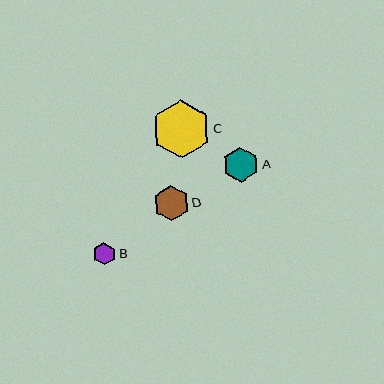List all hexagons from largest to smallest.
From largest to smallest: C, A, D, B.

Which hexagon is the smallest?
Hexagon B is the smallest with a size of approximately 22 pixels.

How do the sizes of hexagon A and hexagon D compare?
Hexagon A and hexagon D are approximately the same size.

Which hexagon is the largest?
Hexagon C is the largest with a size of approximately 59 pixels.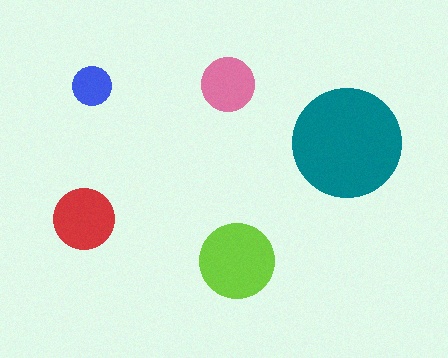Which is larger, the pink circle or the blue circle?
The pink one.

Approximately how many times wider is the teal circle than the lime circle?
About 1.5 times wider.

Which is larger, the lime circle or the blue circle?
The lime one.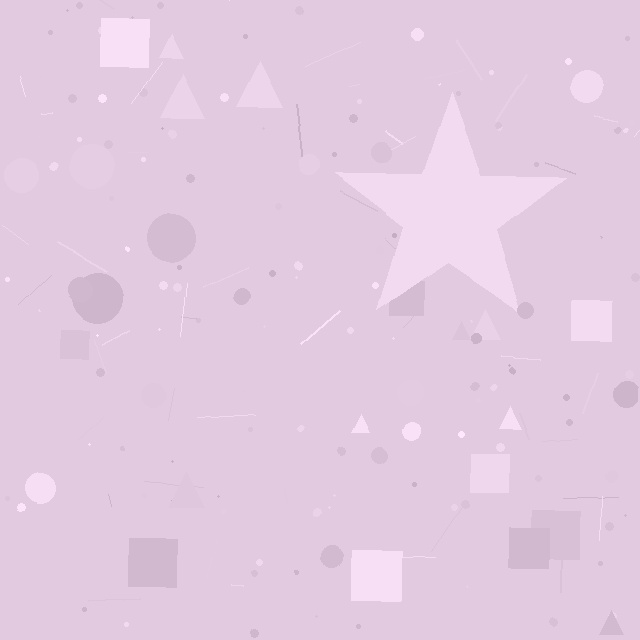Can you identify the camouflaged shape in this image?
The camouflaged shape is a star.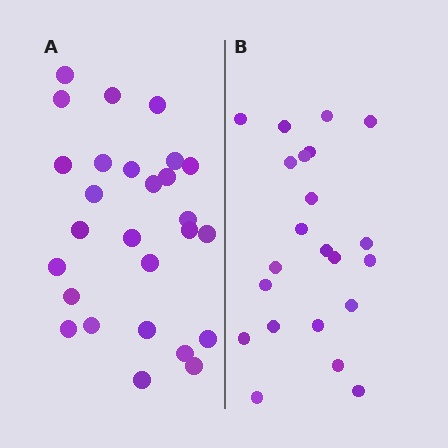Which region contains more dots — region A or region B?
Region A (the left region) has more dots.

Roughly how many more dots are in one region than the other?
Region A has about 5 more dots than region B.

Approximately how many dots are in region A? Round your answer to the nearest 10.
About 30 dots. (The exact count is 27, which rounds to 30.)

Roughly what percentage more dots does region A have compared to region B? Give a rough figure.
About 25% more.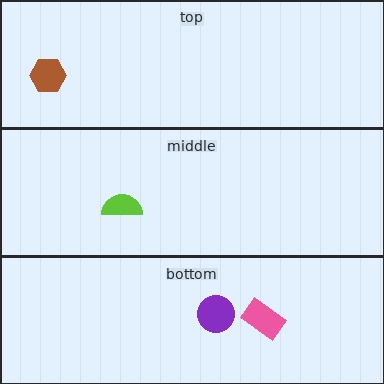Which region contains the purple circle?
The bottom region.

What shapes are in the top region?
The brown hexagon.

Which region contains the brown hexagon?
The top region.